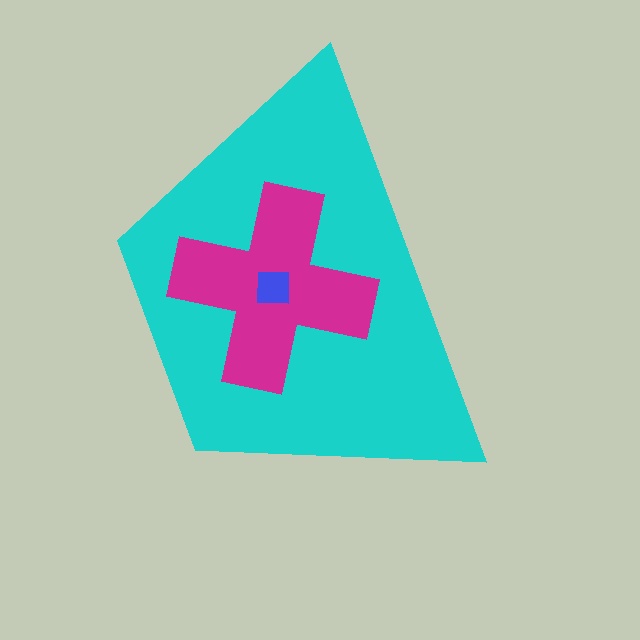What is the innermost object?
The blue square.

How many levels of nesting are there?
3.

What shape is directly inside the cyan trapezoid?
The magenta cross.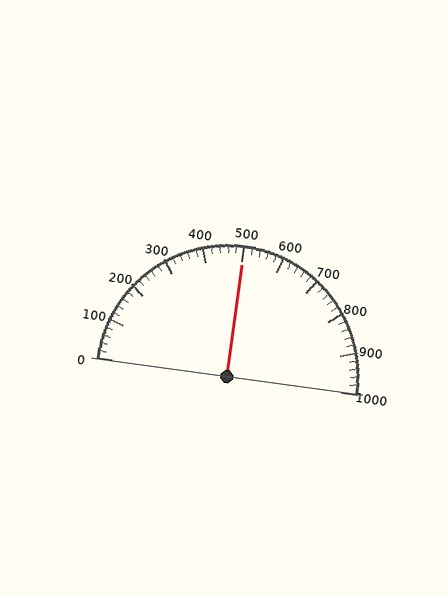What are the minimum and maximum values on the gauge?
The gauge ranges from 0 to 1000.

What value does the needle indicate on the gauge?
The needle indicates approximately 500.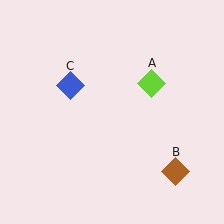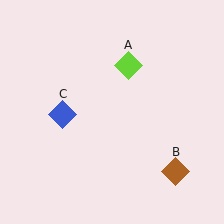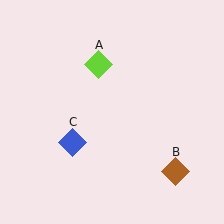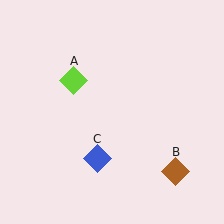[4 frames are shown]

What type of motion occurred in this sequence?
The lime diamond (object A), blue diamond (object C) rotated counterclockwise around the center of the scene.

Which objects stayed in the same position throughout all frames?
Brown diamond (object B) remained stationary.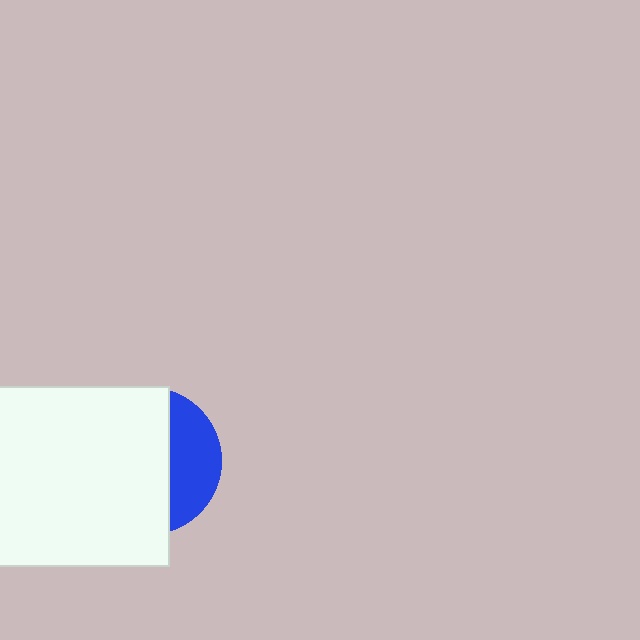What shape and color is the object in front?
The object in front is a white rectangle.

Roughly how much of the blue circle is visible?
A small part of it is visible (roughly 31%).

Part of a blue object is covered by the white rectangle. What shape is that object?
It is a circle.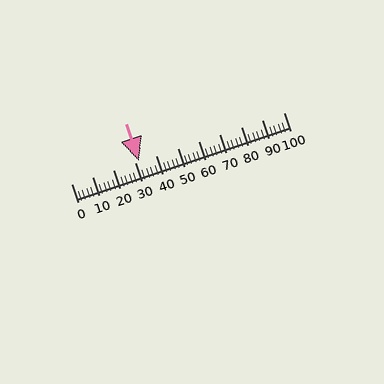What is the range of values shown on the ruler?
The ruler shows values from 0 to 100.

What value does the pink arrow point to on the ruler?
The pink arrow points to approximately 32.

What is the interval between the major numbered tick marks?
The major tick marks are spaced 10 units apart.